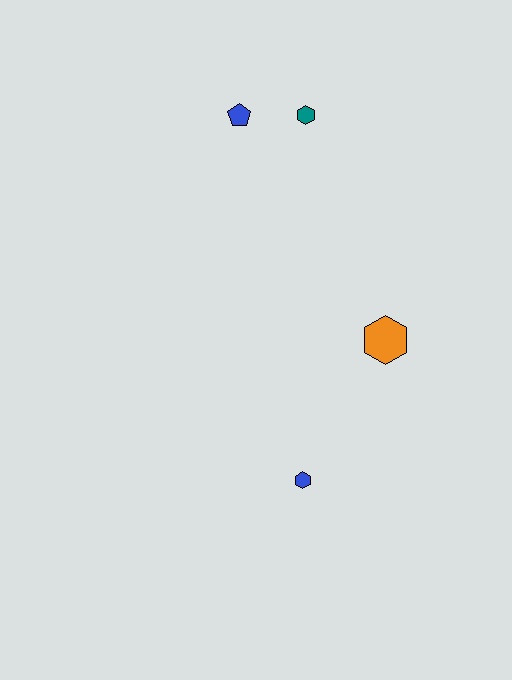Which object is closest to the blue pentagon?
The teal hexagon is closest to the blue pentagon.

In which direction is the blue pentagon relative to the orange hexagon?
The blue pentagon is above the orange hexagon.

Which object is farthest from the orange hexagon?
The blue pentagon is farthest from the orange hexagon.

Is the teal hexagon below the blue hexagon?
No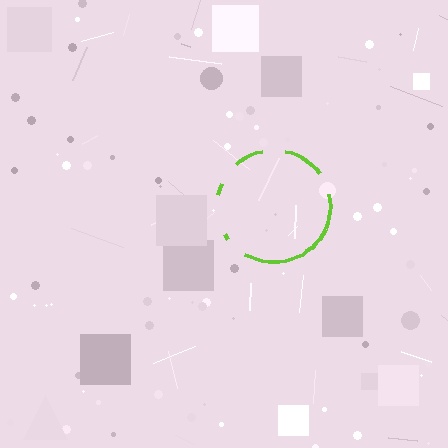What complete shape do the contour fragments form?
The contour fragments form a circle.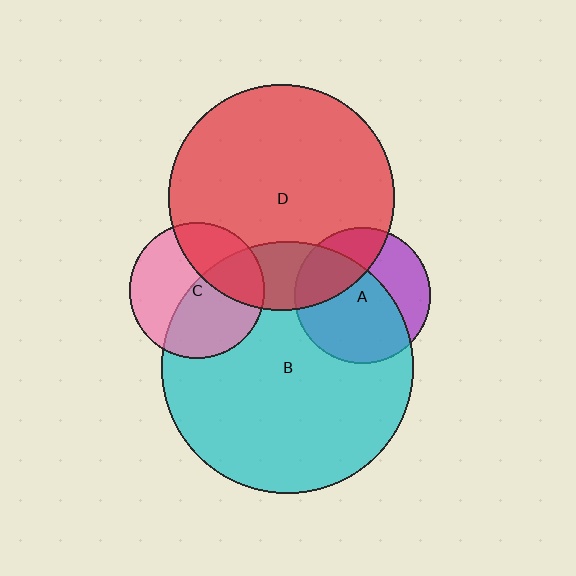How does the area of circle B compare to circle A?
Approximately 3.4 times.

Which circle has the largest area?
Circle B (cyan).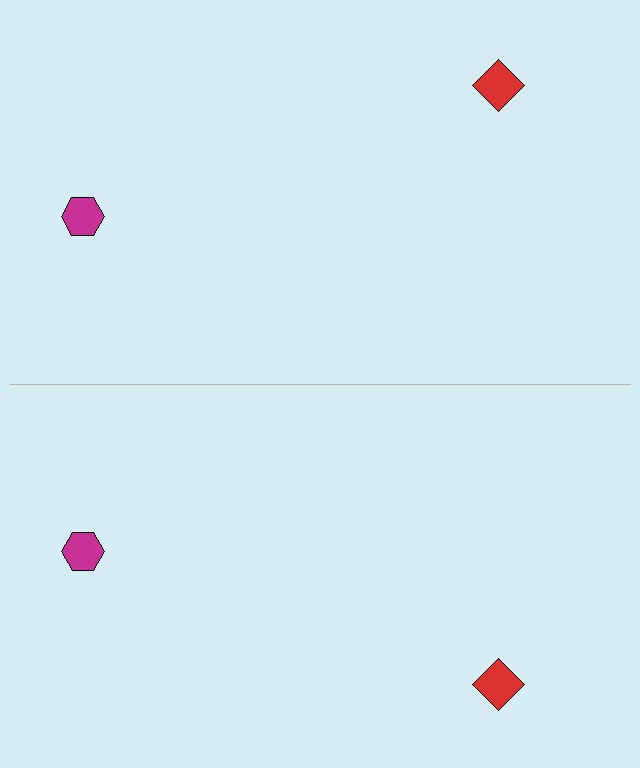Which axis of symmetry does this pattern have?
The pattern has a horizontal axis of symmetry running through the center of the image.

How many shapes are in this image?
There are 4 shapes in this image.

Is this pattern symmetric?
Yes, this pattern has bilateral (reflection) symmetry.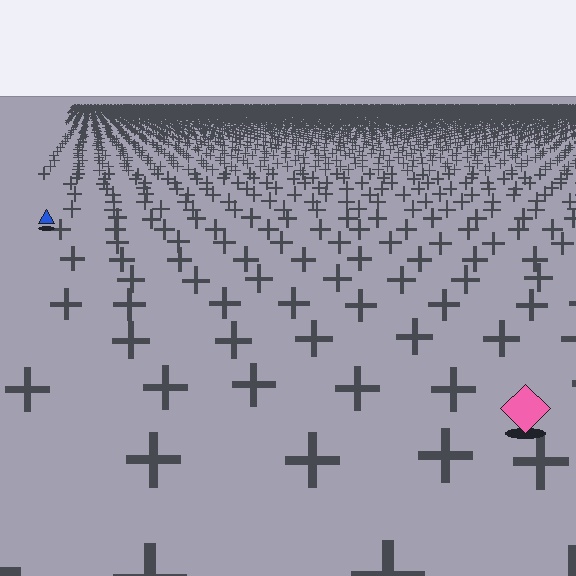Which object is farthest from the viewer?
The blue triangle is farthest from the viewer. It appears smaller and the ground texture around it is denser.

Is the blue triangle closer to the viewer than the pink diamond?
No. The pink diamond is closer — you can tell from the texture gradient: the ground texture is coarser near it.